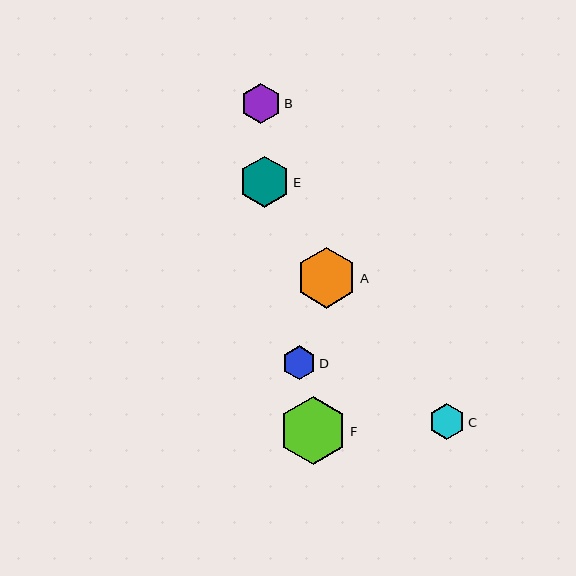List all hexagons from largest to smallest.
From largest to smallest: F, A, E, B, C, D.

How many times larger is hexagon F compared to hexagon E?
Hexagon F is approximately 1.3 times the size of hexagon E.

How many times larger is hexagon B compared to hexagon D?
Hexagon B is approximately 1.2 times the size of hexagon D.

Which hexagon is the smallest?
Hexagon D is the smallest with a size of approximately 34 pixels.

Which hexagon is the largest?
Hexagon F is the largest with a size of approximately 68 pixels.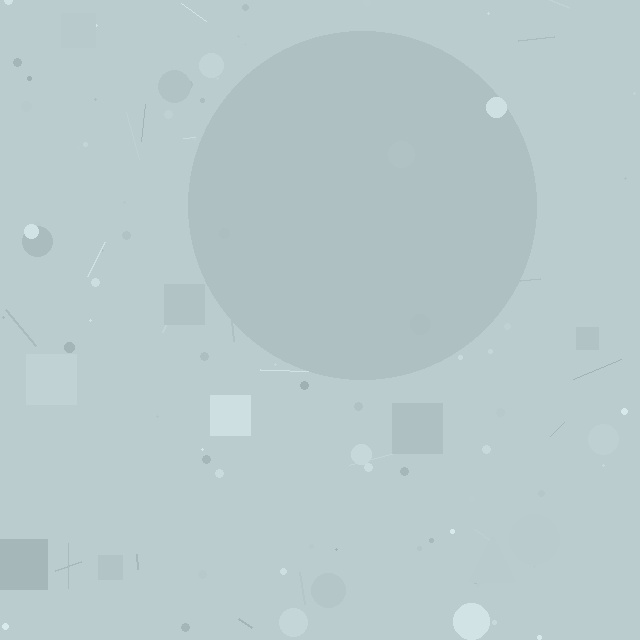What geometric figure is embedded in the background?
A circle is embedded in the background.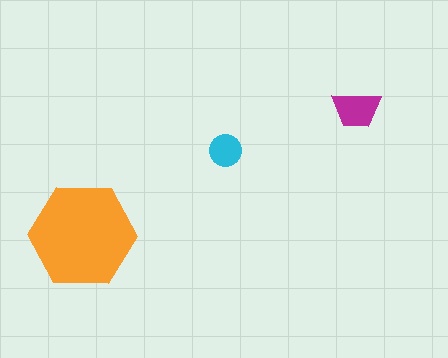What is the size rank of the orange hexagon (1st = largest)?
1st.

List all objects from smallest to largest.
The cyan circle, the magenta trapezoid, the orange hexagon.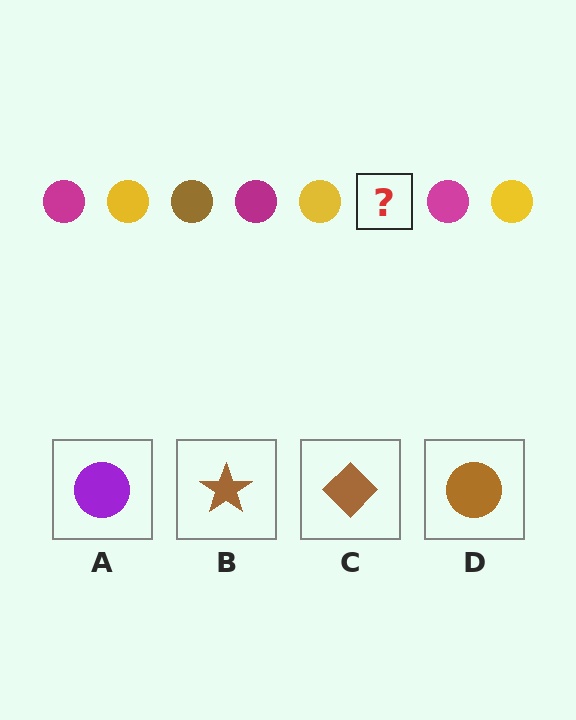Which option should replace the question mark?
Option D.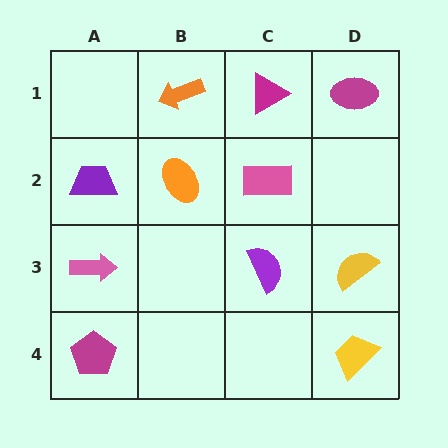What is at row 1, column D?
A magenta ellipse.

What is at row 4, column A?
A magenta pentagon.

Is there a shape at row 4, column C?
No, that cell is empty.